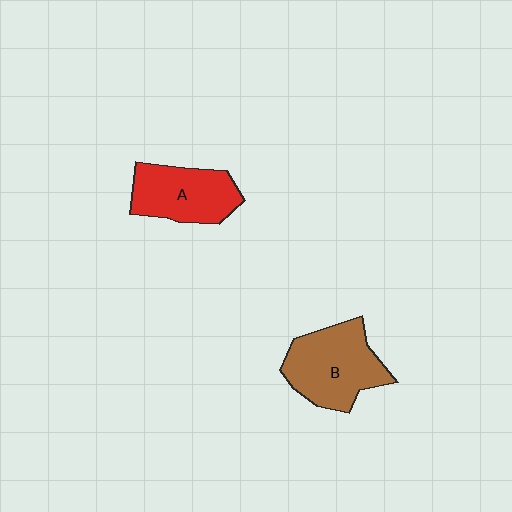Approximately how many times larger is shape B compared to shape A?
Approximately 1.2 times.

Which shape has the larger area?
Shape B (brown).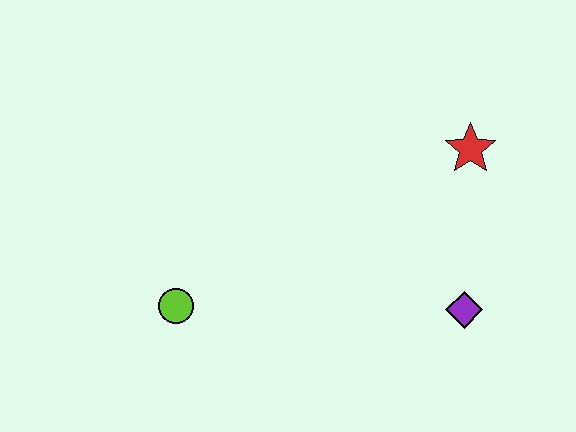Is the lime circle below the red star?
Yes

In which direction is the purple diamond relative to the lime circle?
The purple diamond is to the right of the lime circle.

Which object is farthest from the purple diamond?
The lime circle is farthest from the purple diamond.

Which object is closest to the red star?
The purple diamond is closest to the red star.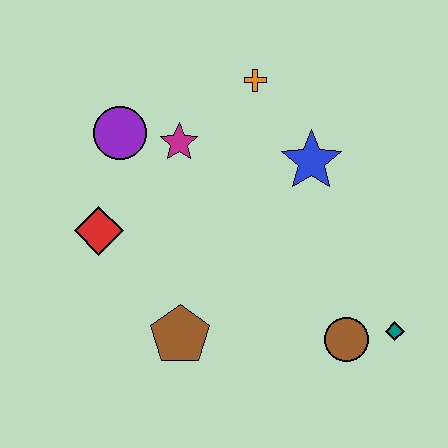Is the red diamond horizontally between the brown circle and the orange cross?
No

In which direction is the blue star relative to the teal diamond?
The blue star is above the teal diamond.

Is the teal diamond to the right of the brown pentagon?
Yes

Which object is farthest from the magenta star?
The teal diamond is farthest from the magenta star.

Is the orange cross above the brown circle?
Yes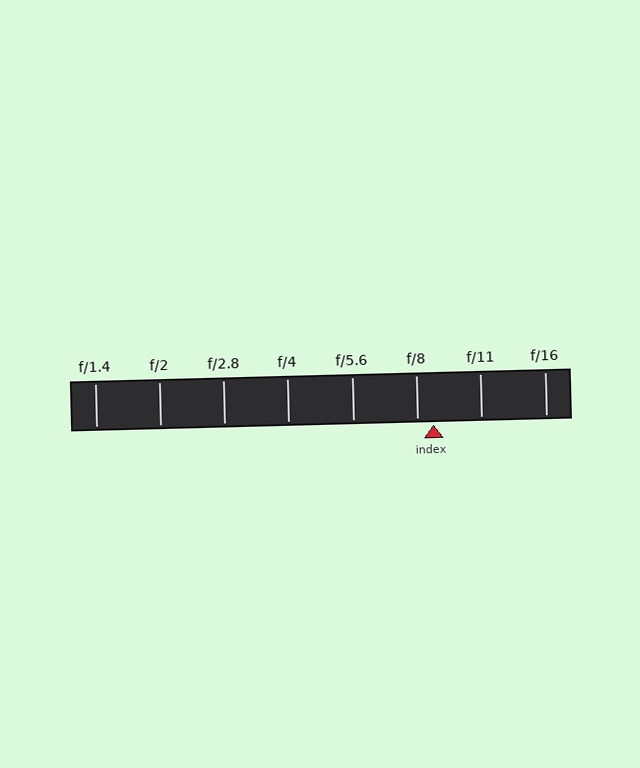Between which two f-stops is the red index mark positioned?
The index mark is between f/8 and f/11.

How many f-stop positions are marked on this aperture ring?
There are 8 f-stop positions marked.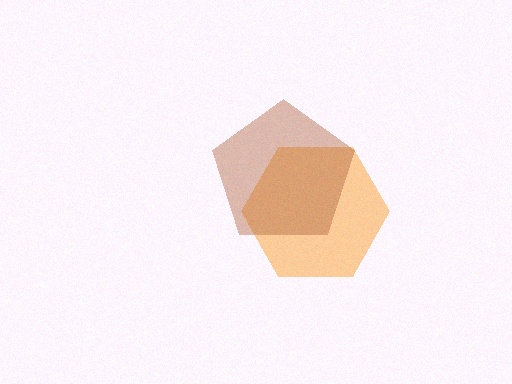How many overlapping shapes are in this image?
There are 2 overlapping shapes in the image.